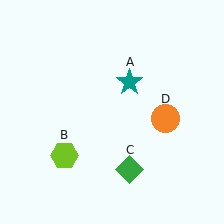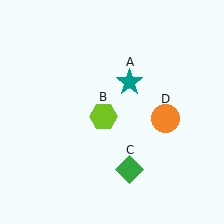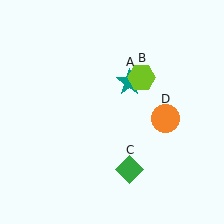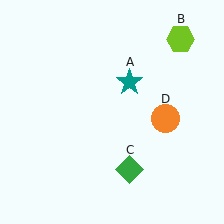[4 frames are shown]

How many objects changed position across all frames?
1 object changed position: lime hexagon (object B).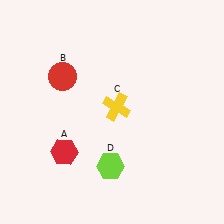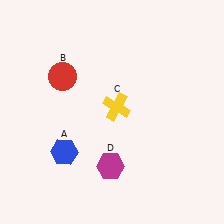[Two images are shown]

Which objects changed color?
A changed from red to blue. D changed from lime to magenta.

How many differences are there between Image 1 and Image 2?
There are 2 differences between the two images.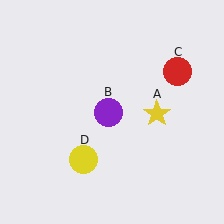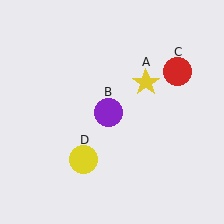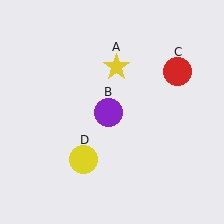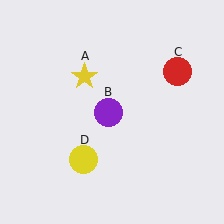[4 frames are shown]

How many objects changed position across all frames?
1 object changed position: yellow star (object A).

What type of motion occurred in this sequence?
The yellow star (object A) rotated counterclockwise around the center of the scene.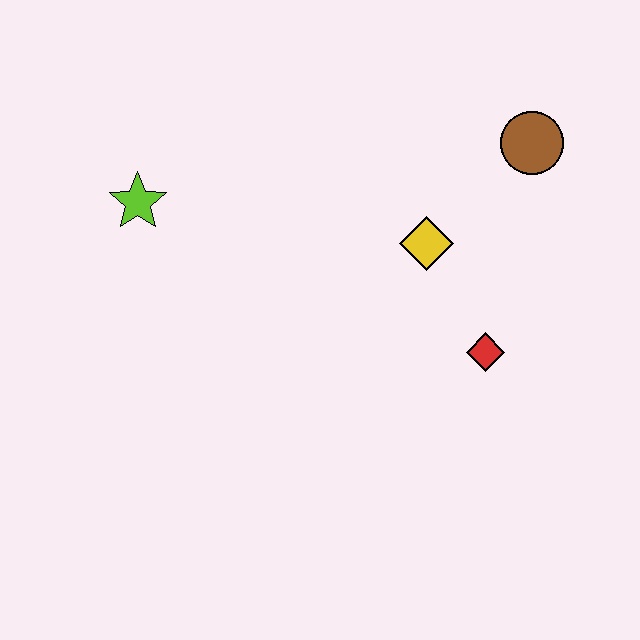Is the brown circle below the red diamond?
No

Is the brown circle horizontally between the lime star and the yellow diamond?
No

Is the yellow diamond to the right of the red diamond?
No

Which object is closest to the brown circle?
The yellow diamond is closest to the brown circle.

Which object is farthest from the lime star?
The brown circle is farthest from the lime star.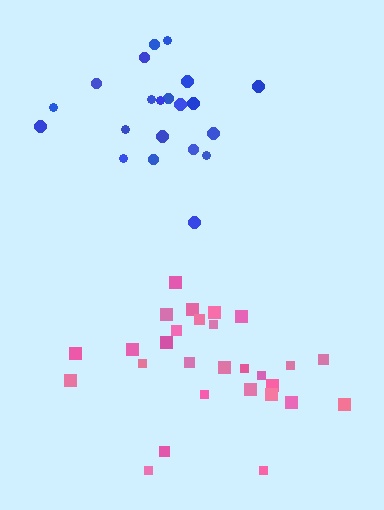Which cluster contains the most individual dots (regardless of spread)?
Pink (28).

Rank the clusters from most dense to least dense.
pink, blue.